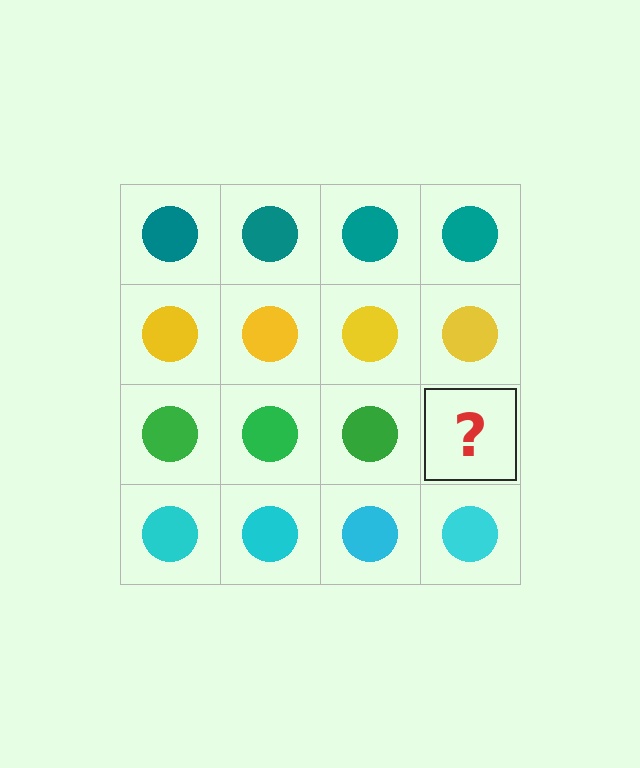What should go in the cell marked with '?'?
The missing cell should contain a green circle.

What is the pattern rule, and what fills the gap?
The rule is that each row has a consistent color. The gap should be filled with a green circle.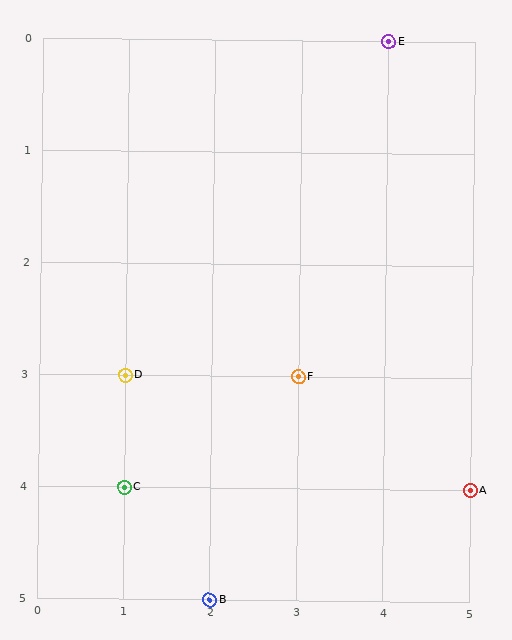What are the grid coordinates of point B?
Point B is at grid coordinates (2, 5).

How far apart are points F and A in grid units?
Points F and A are 2 columns and 1 row apart (about 2.2 grid units diagonally).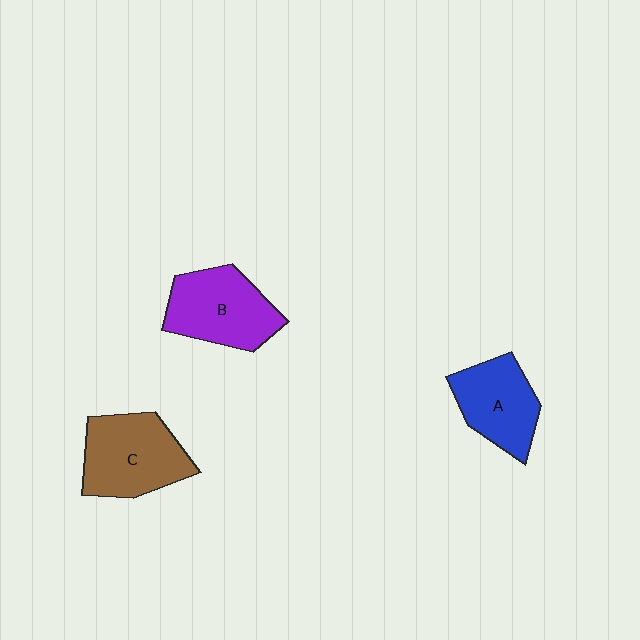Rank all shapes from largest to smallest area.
From largest to smallest: C (brown), B (purple), A (blue).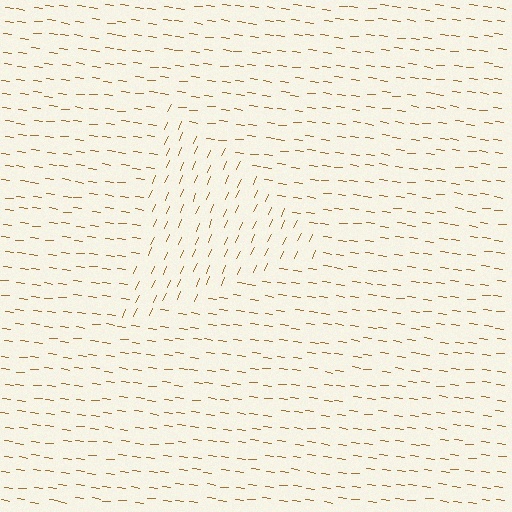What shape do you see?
I see a triangle.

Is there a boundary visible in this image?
Yes, there is a texture boundary formed by a change in line orientation.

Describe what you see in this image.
The image is filled with small brown line segments. A triangle region in the image has lines oriented differently from the surrounding lines, creating a visible texture boundary.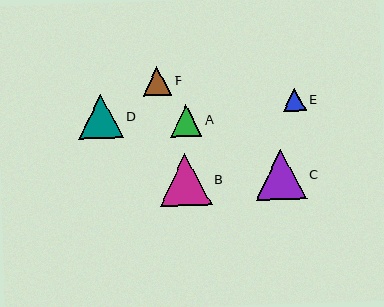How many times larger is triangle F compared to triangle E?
Triangle F is approximately 1.2 times the size of triangle E.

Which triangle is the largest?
Triangle B is the largest with a size of approximately 52 pixels.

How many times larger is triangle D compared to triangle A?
Triangle D is approximately 1.4 times the size of triangle A.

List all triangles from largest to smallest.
From largest to smallest: B, C, D, A, F, E.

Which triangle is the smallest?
Triangle E is the smallest with a size of approximately 24 pixels.